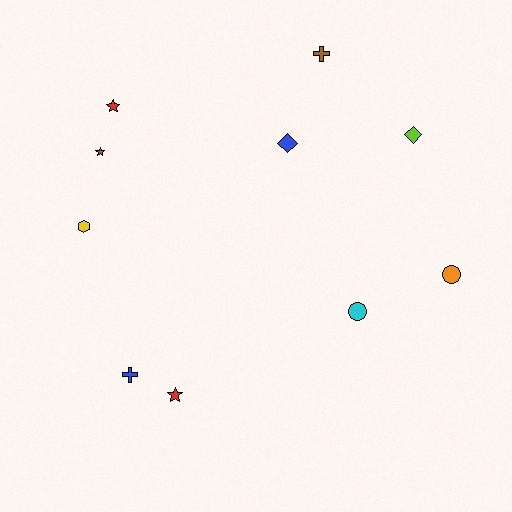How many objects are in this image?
There are 10 objects.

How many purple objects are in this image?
There are no purple objects.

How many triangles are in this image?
There are no triangles.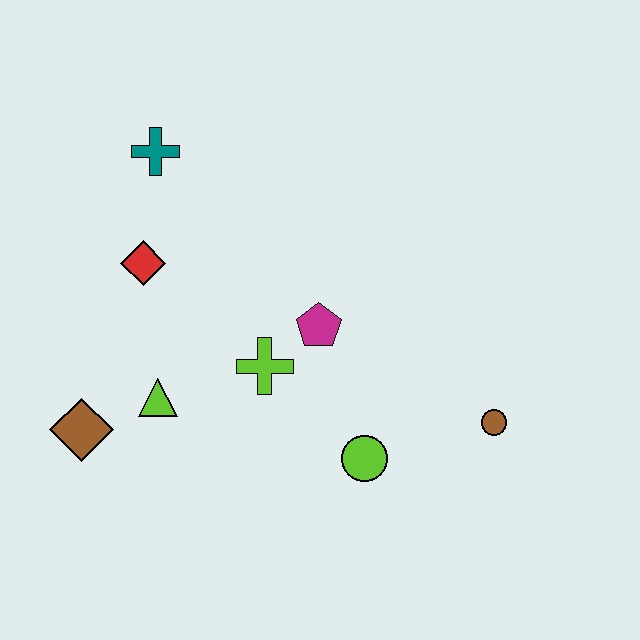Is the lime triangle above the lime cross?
No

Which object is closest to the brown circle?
The lime circle is closest to the brown circle.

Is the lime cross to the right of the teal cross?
Yes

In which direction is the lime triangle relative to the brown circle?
The lime triangle is to the left of the brown circle.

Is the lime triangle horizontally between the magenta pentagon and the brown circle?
No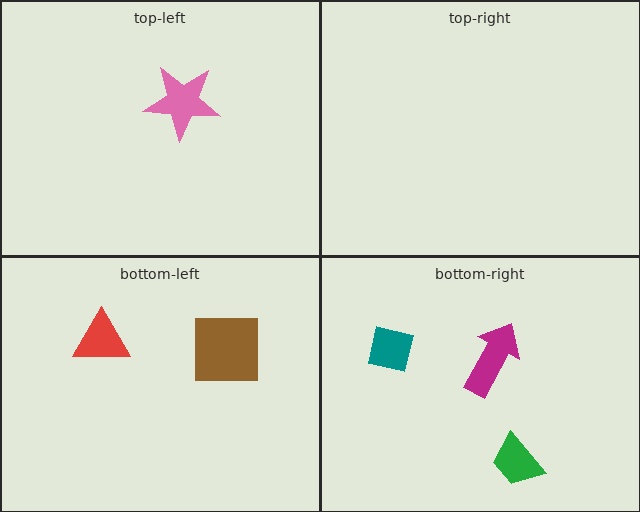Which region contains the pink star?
The top-left region.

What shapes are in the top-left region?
The pink star.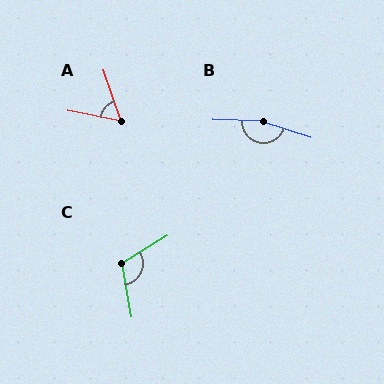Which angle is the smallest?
A, at approximately 61 degrees.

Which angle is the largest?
B, at approximately 163 degrees.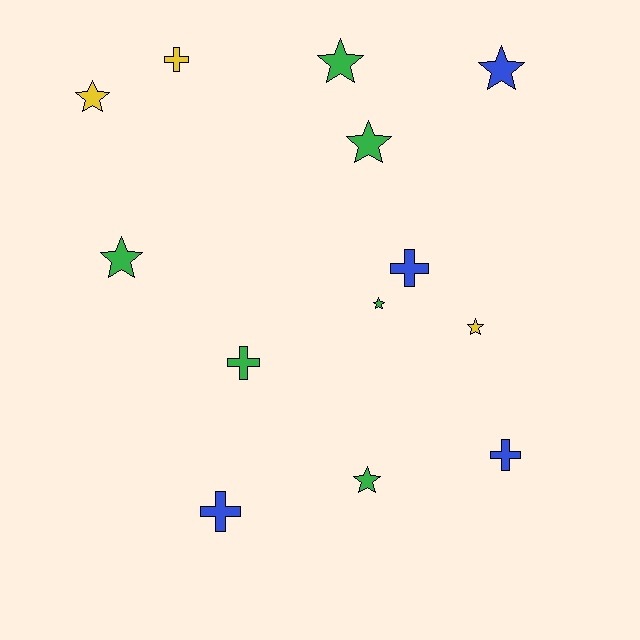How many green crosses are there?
There is 1 green cross.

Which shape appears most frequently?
Star, with 8 objects.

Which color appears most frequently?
Green, with 6 objects.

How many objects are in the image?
There are 13 objects.